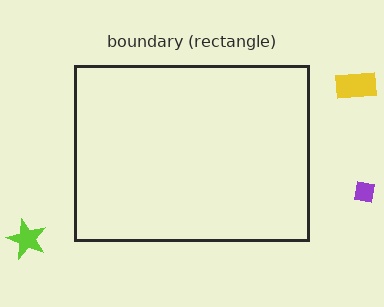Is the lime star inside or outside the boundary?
Outside.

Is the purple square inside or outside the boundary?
Outside.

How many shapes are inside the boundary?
0 inside, 3 outside.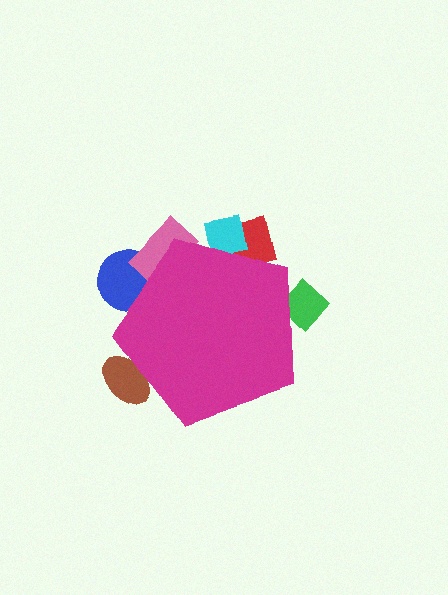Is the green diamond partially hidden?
Yes, the green diamond is partially hidden behind the magenta pentagon.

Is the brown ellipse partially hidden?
Yes, the brown ellipse is partially hidden behind the magenta pentagon.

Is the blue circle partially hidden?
Yes, the blue circle is partially hidden behind the magenta pentagon.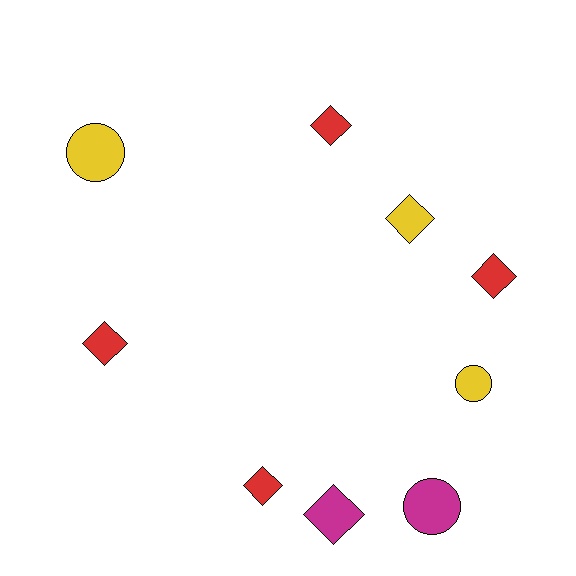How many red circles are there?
There are no red circles.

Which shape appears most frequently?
Diamond, with 6 objects.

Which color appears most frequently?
Red, with 4 objects.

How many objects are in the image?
There are 9 objects.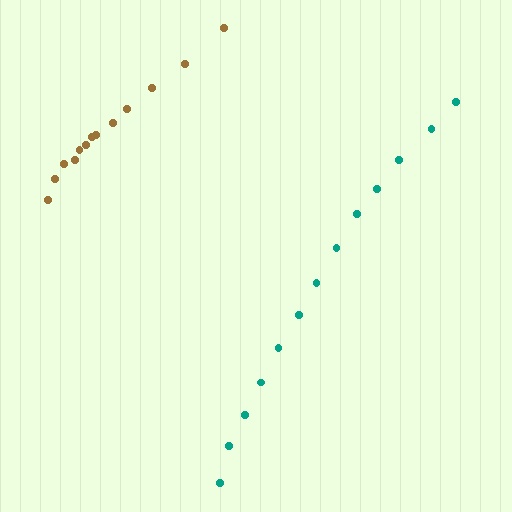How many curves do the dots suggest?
There are 2 distinct paths.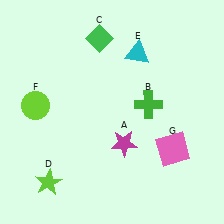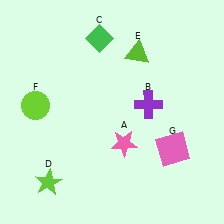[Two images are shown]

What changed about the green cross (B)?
In Image 1, B is green. In Image 2, it changed to purple.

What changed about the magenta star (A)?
In Image 1, A is magenta. In Image 2, it changed to pink.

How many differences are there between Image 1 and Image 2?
There are 3 differences between the two images.